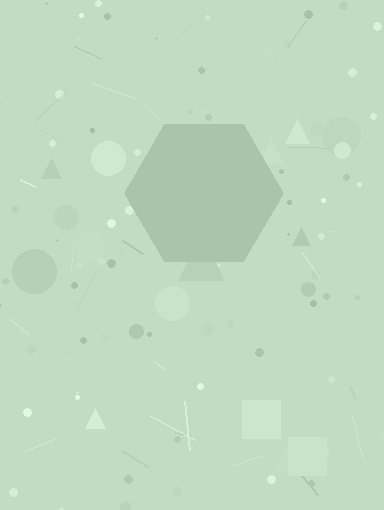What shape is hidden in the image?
A hexagon is hidden in the image.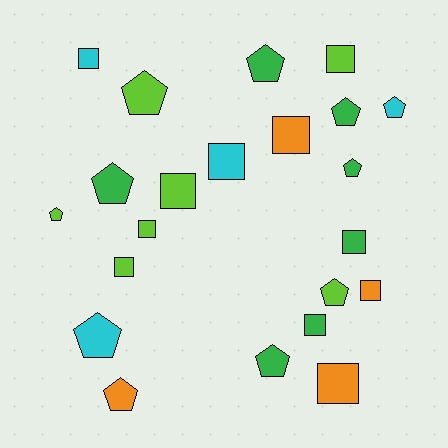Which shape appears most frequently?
Pentagon, with 11 objects.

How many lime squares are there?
There are 4 lime squares.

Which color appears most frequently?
Green, with 7 objects.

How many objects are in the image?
There are 22 objects.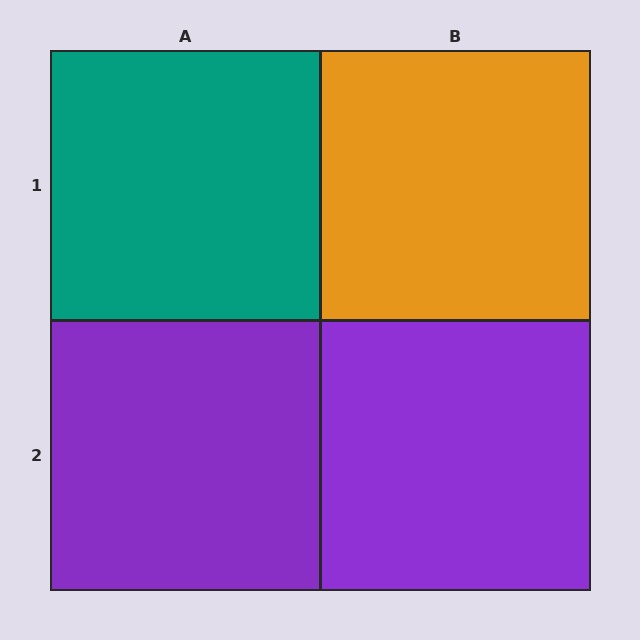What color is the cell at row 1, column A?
Teal.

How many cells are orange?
1 cell is orange.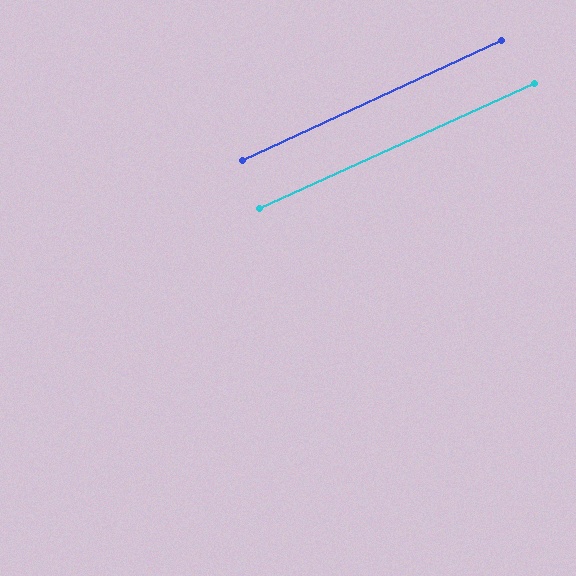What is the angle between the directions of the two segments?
Approximately 0 degrees.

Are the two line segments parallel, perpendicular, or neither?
Parallel — their directions differ by only 0.4°.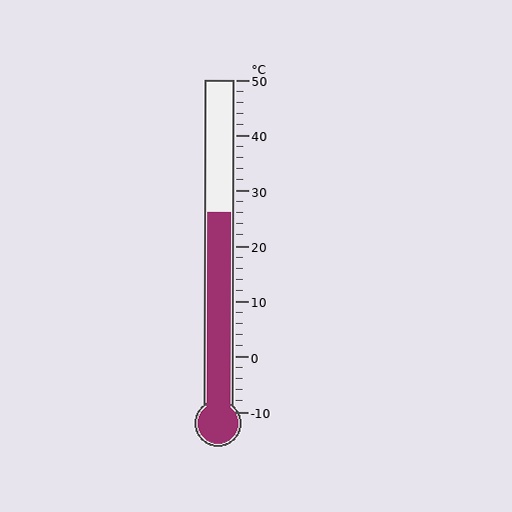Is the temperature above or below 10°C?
The temperature is above 10°C.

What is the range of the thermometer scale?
The thermometer scale ranges from -10°C to 50°C.